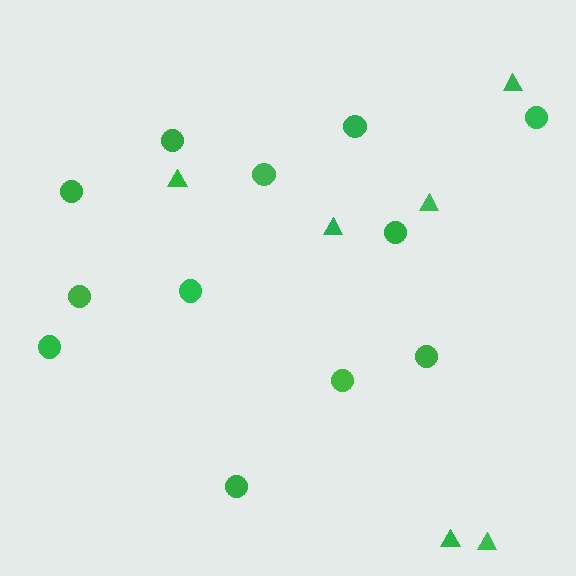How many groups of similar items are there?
There are 2 groups: one group of circles (12) and one group of triangles (6).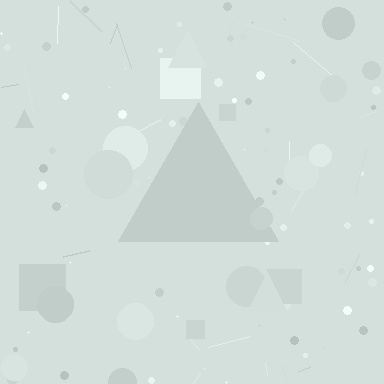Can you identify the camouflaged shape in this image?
The camouflaged shape is a triangle.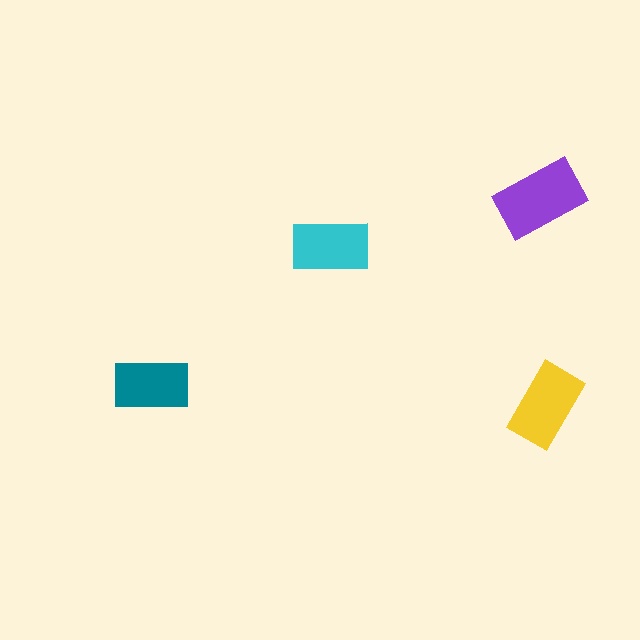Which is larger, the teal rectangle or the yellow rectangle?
The yellow one.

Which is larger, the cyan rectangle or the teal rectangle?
The cyan one.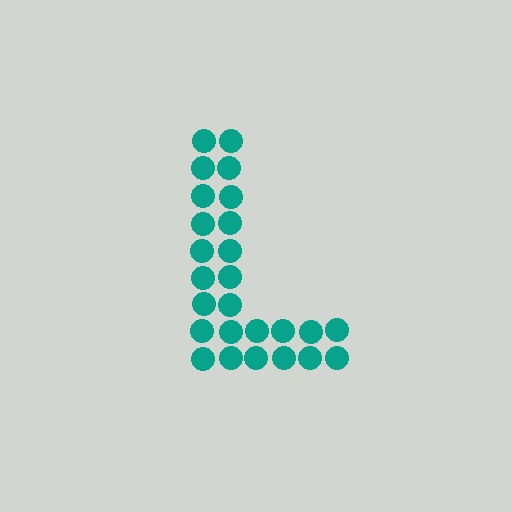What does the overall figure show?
The overall figure shows the letter L.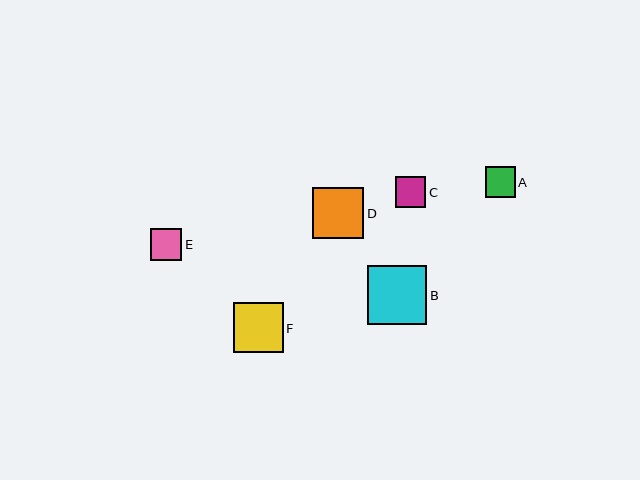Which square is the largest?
Square B is the largest with a size of approximately 59 pixels.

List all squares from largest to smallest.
From largest to smallest: B, D, F, E, A, C.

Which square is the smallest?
Square C is the smallest with a size of approximately 30 pixels.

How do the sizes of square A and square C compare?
Square A and square C are approximately the same size.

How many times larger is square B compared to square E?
Square B is approximately 1.9 times the size of square E.